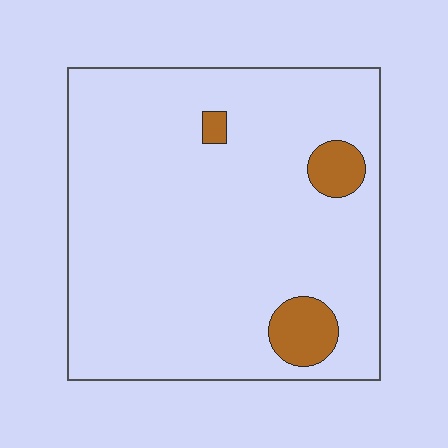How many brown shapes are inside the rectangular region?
3.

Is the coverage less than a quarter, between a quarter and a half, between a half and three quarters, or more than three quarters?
Less than a quarter.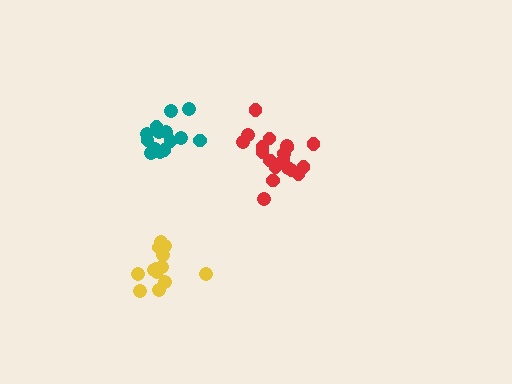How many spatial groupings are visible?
There are 3 spatial groupings.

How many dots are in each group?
Group 1: 19 dots, Group 2: 14 dots, Group 3: 13 dots (46 total).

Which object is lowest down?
The yellow cluster is bottommost.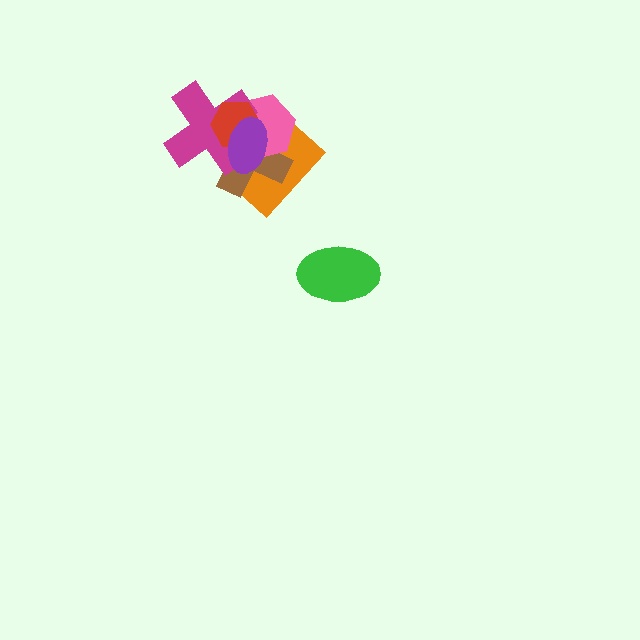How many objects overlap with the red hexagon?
5 objects overlap with the red hexagon.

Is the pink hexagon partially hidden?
Yes, it is partially covered by another shape.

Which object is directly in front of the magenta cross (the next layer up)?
The red hexagon is directly in front of the magenta cross.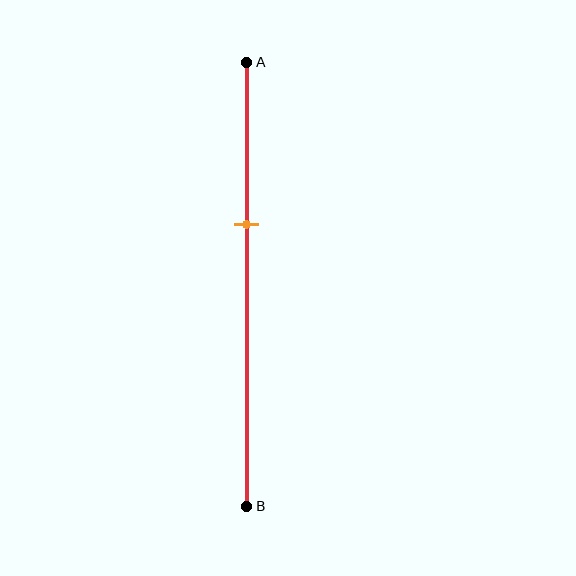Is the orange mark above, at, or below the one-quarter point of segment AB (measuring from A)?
The orange mark is below the one-quarter point of segment AB.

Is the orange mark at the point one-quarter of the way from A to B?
No, the mark is at about 35% from A, not at the 25% one-quarter point.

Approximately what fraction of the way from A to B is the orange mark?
The orange mark is approximately 35% of the way from A to B.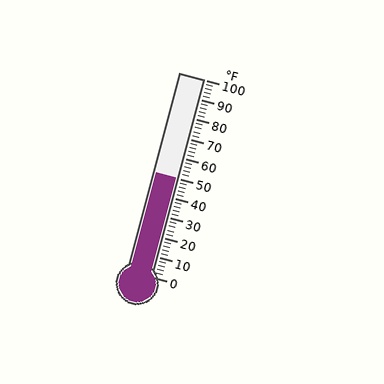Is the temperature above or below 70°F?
The temperature is below 70°F.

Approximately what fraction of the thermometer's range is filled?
The thermometer is filled to approximately 50% of its range.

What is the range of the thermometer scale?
The thermometer scale ranges from 0°F to 100°F.